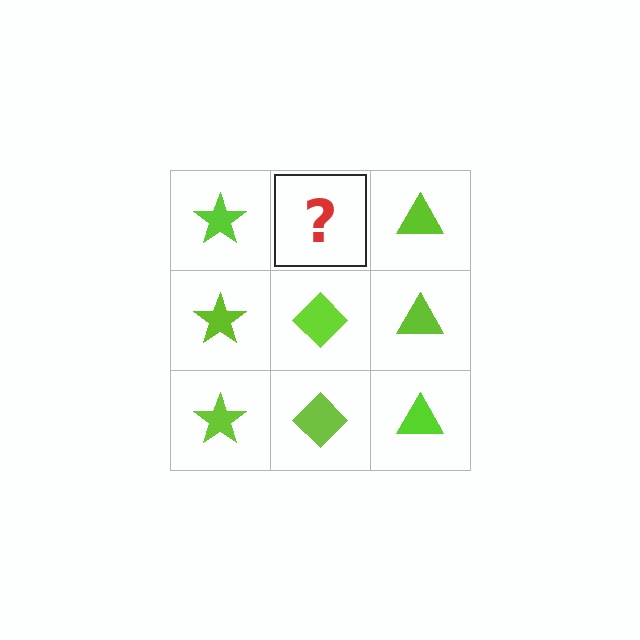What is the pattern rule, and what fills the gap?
The rule is that each column has a consistent shape. The gap should be filled with a lime diamond.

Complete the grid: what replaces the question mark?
The question mark should be replaced with a lime diamond.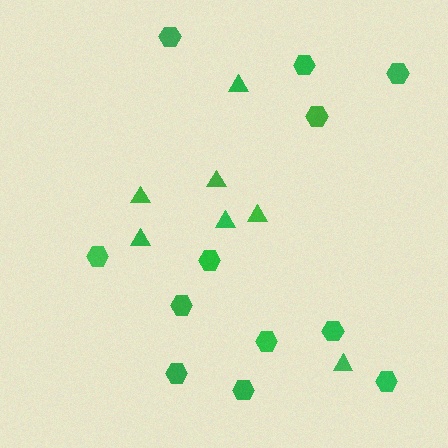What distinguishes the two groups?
There are 2 groups: one group of triangles (7) and one group of hexagons (12).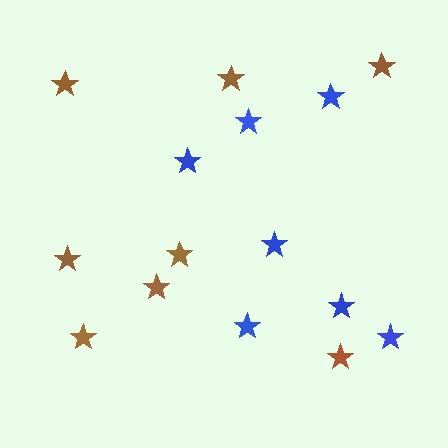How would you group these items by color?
There are 2 groups: one group of brown stars (8) and one group of blue stars (7).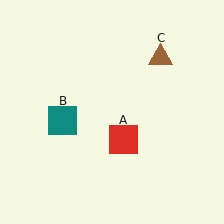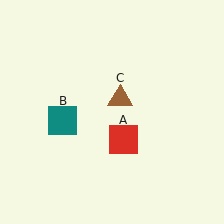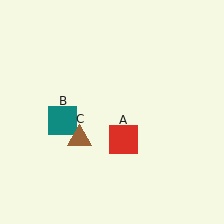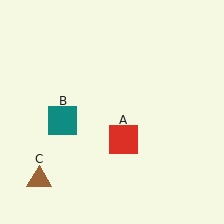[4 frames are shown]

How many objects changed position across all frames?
1 object changed position: brown triangle (object C).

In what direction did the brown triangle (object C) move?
The brown triangle (object C) moved down and to the left.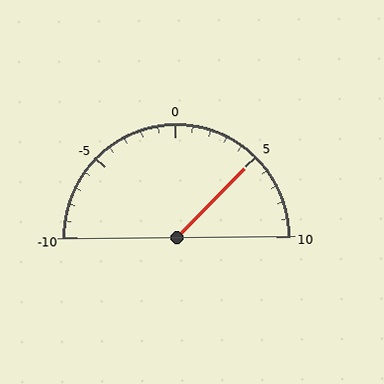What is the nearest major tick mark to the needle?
The nearest major tick mark is 5.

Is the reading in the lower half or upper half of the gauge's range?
The reading is in the upper half of the range (-10 to 10).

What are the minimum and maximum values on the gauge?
The gauge ranges from -10 to 10.